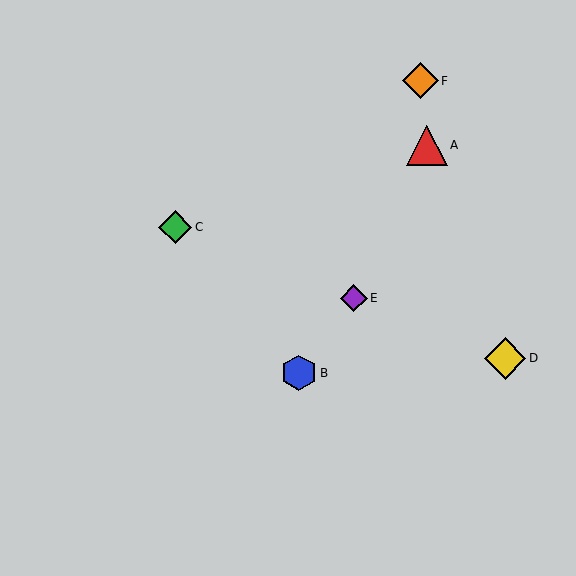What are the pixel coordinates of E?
Object E is at (354, 298).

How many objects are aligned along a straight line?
3 objects (C, D, E) are aligned along a straight line.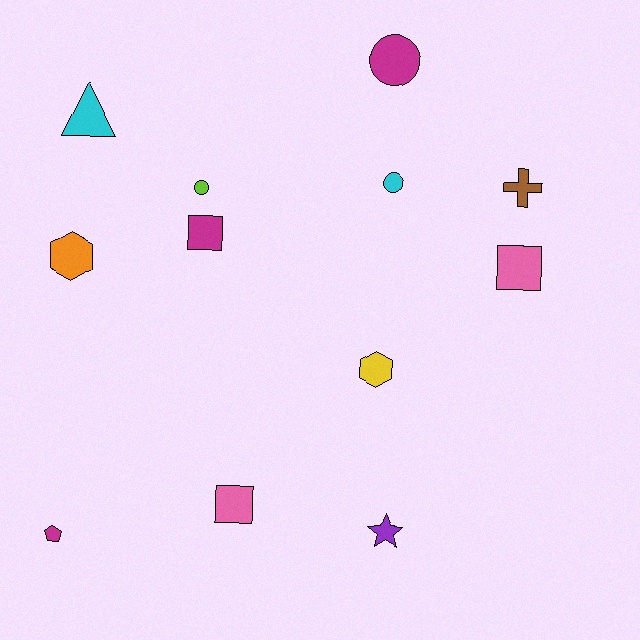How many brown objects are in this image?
There is 1 brown object.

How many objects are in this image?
There are 12 objects.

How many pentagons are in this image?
There is 1 pentagon.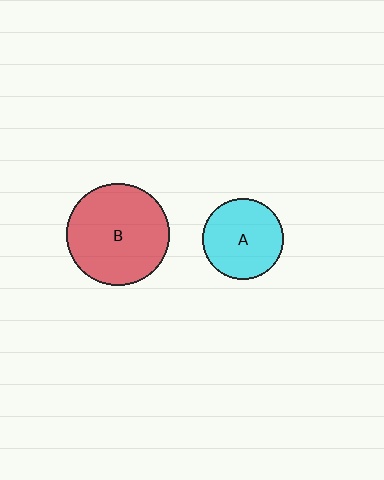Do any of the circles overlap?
No, none of the circles overlap.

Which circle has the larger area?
Circle B (red).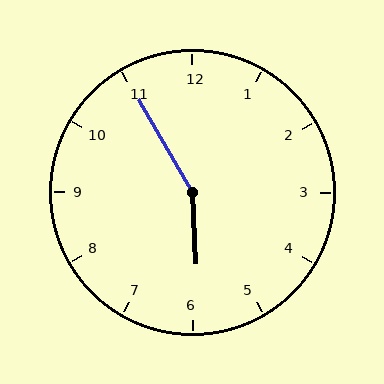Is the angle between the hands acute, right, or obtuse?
It is obtuse.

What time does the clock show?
5:55.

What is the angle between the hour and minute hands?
Approximately 152 degrees.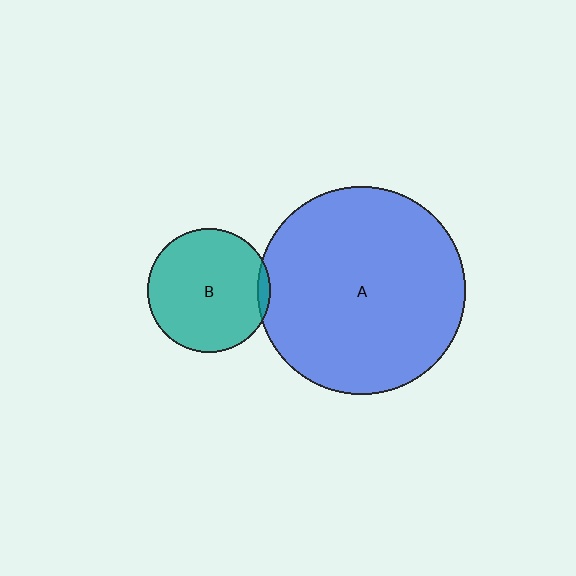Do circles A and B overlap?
Yes.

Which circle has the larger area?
Circle A (blue).